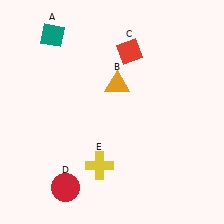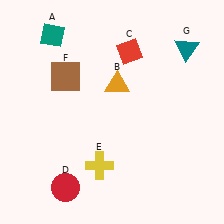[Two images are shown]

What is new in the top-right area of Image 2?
A teal triangle (G) was added in the top-right area of Image 2.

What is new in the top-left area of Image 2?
A brown square (F) was added in the top-left area of Image 2.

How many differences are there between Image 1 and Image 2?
There are 2 differences between the two images.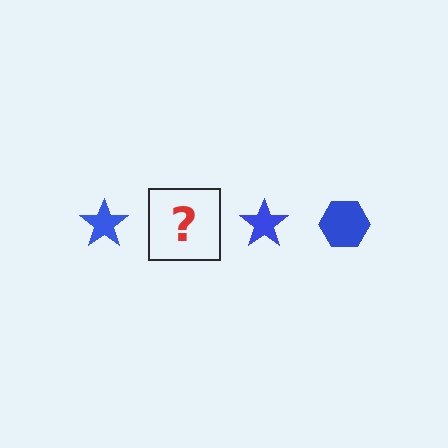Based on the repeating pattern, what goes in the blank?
The blank should be a blue hexagon.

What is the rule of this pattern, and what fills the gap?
The rule is that the pattern cycles through star, hexagon shapes in blue. The gap should be filled with a blue hexagon.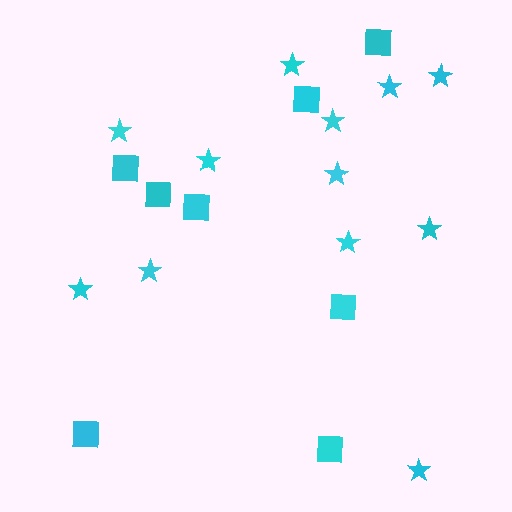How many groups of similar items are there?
There are 2 groups: one group of stars (12) and one group of squares (8).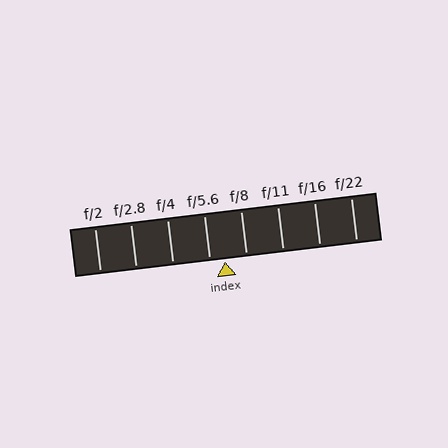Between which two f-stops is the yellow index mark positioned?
The index mark is between f/5.6 and f/8.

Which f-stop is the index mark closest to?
The index mark is closest to f/5.6.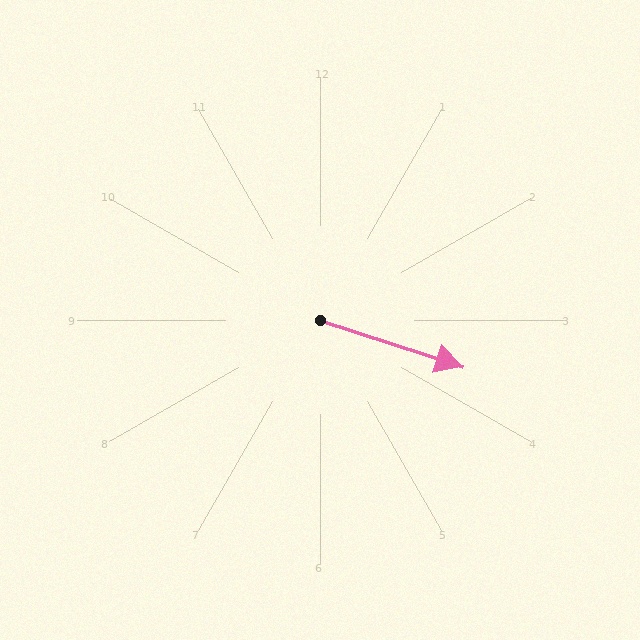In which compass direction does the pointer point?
East.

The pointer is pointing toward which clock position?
Roughly 4 o'clock.